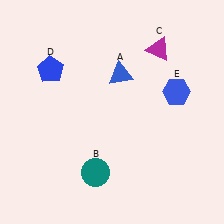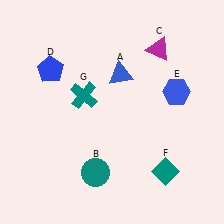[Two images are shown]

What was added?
A teal diamond (F), a teal cross (G) were added in Image 2.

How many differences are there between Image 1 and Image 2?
There are 2 differences between the two images.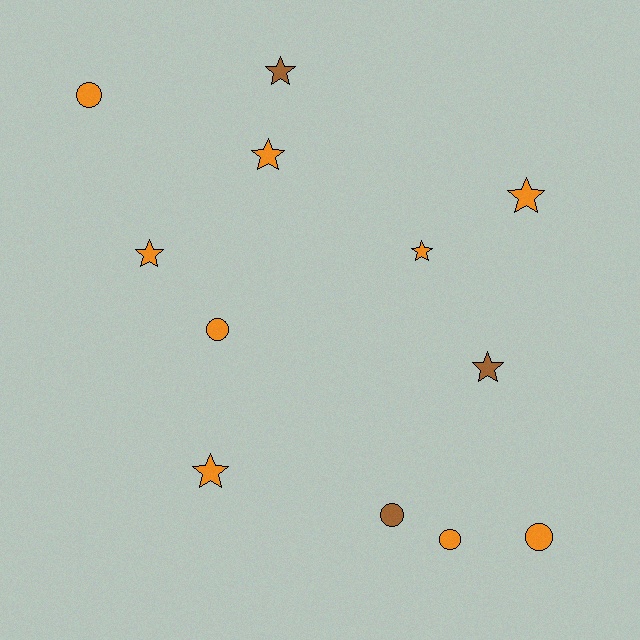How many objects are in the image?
There are 12 objects.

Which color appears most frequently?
Orange, with 9 objects.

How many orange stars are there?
There are 5 orange stars.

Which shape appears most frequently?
Star, with 7 objects.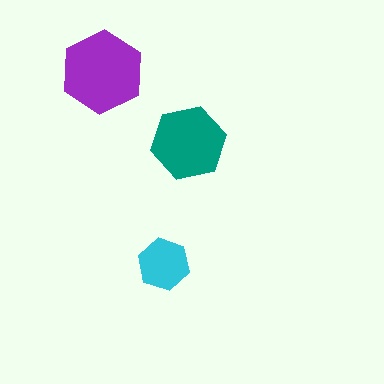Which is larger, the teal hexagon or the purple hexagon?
The purple one.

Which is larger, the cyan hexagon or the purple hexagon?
The purple one.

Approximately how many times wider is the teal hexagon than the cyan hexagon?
About 1.5 times wider.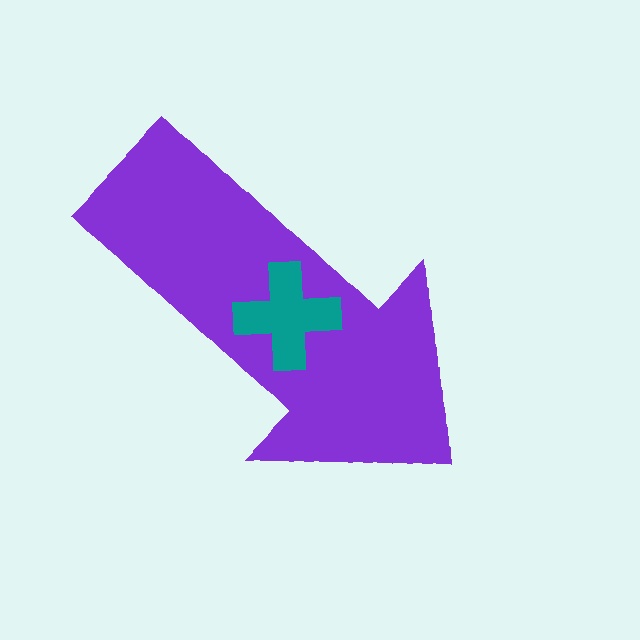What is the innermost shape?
The teal cross.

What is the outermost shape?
The purple arrow.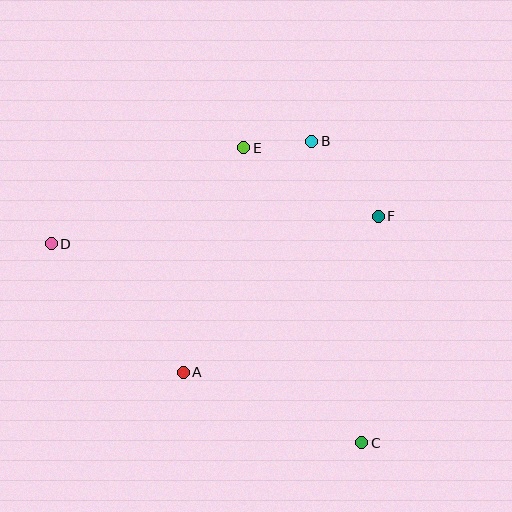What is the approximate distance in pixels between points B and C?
The distance between B and C is approximately 306 pixels.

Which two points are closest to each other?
Points B and E are closest to each other.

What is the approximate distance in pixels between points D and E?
The distance between D and E is approximately 215 pixels.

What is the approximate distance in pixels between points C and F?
The distance between C and F is approximately 227 pixels.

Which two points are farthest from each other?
Points C and D are farthest from each other.